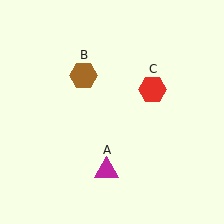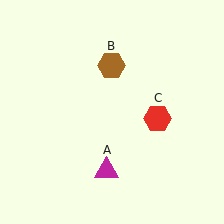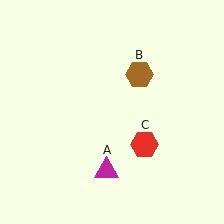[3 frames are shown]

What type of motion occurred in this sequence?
The brown hexagon (object B), red hexagon (object C) rotated clockwise around the center of the scene.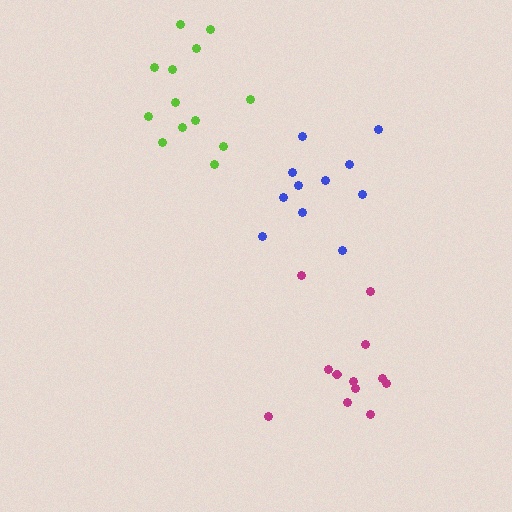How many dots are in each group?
Group 1: 11 dots, Group 2: 13 dots, Group 3: 12 dots (36 total).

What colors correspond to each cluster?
The clusters are colored: blue, lime, magenta.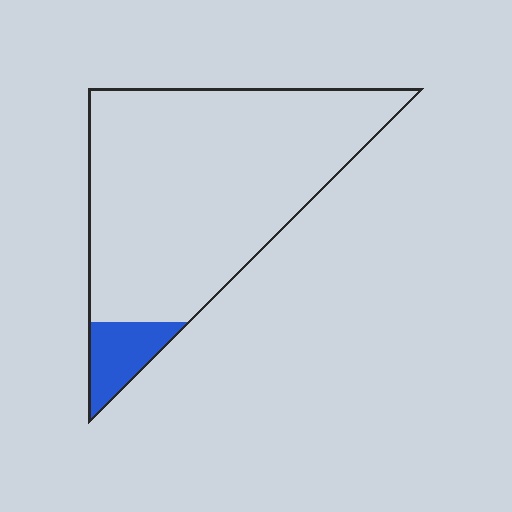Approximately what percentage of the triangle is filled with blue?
Approximately 10%.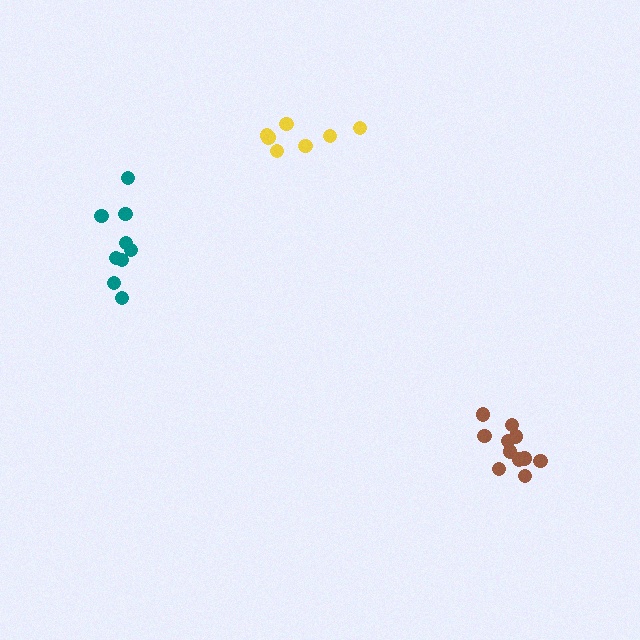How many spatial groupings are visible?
There are 3 spatial groupings.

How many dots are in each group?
Group 1: 9 dots, Group 2: 7 dots, Group 3: 11 dots (27 total).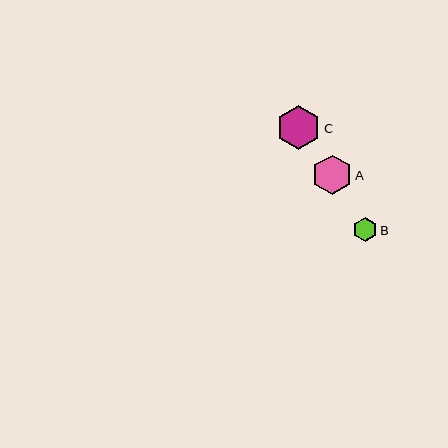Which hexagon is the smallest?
Hexagon B is the smallest with a size of approximately 24 pixels.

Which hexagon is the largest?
Hexagon C is the largest with a size of approximately 44 pixels.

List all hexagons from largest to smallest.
From largest to smallest: C, A, B.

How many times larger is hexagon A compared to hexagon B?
Hexagon A is approximately 1.7 times the size of hexagon B.